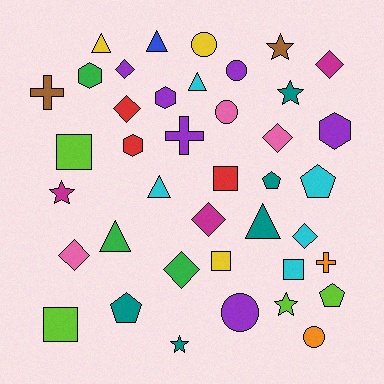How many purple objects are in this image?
There are 6 purple objects.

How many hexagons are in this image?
There are 4 hexagons.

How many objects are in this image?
There are 40 objects.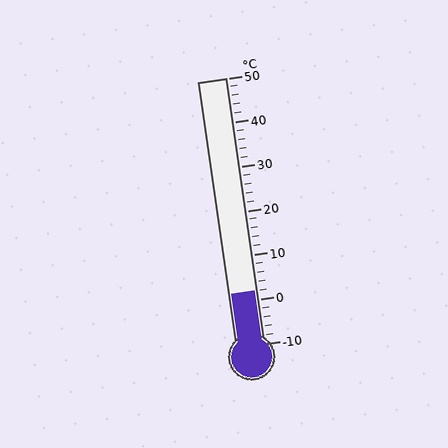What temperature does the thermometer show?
The thermometer shows approximately 2°C.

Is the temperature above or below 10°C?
The temperature is below 10°C.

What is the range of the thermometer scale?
The thermometer scale ranges from -10°C to 50°C.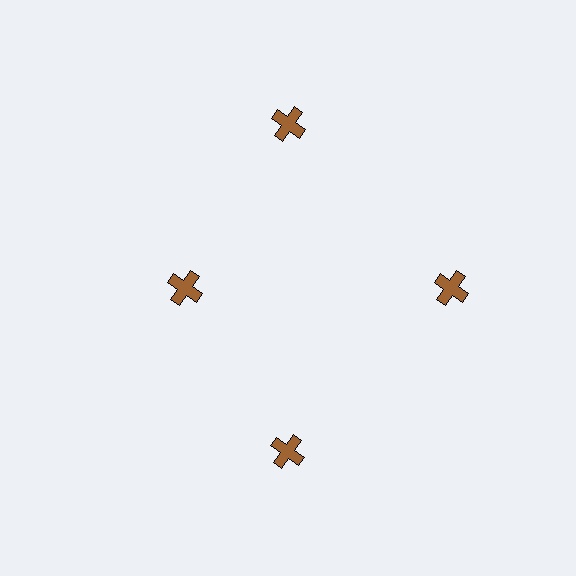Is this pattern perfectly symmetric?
No. The 4 brown crosses are arranged in a ring, but one element near the 9 o'clock position is pulled inward toward the center, breaking the 4-fold rotational symmetry.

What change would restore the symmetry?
The symmetry would be restored by moving it outward, back onto the ring so that all 4 crosses sit at equal angles and equal distance from the center.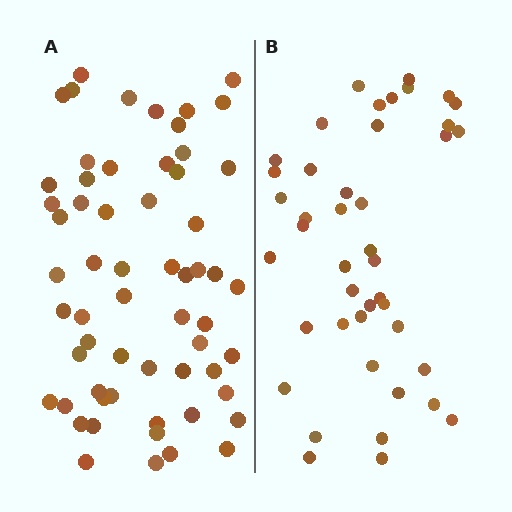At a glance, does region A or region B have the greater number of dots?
Region A (the left region) has more dots.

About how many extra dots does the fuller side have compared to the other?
Region A has approximately 15 more dots than region B.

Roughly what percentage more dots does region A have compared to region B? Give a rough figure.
About 40% more.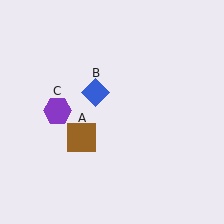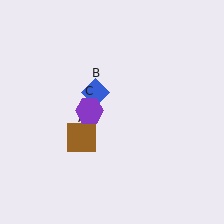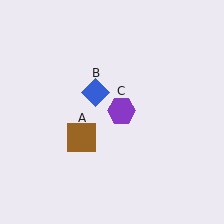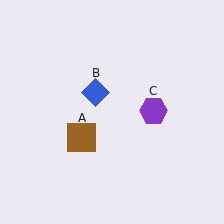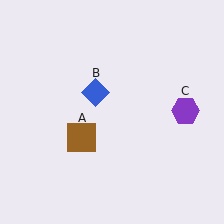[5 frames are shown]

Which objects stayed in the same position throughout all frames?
Brown square (object A) and blue diamond (object B) remained stationary.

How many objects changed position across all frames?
1 object changed position: purple hexagon (object C).